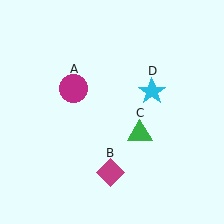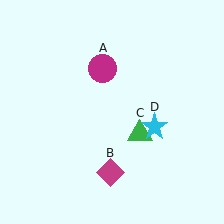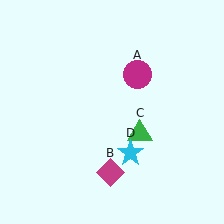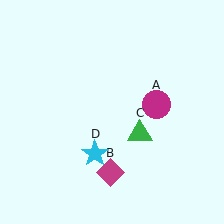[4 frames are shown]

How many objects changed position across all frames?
2 objects changed position: magenta circle (object A), cyan star (object D).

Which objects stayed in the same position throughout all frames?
Magenta diamond (object B) and green triangle (object C) remained stationary.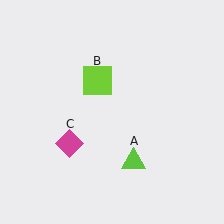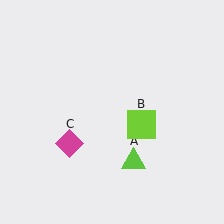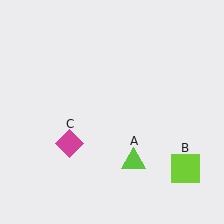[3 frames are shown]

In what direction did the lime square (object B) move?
The lime square (object B) moved down and to the right.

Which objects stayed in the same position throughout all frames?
Lime triangle (object A) and magenta diamond (object C) remained stationary.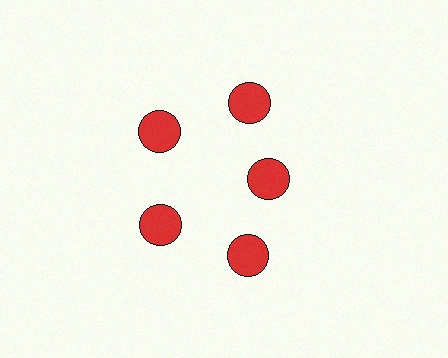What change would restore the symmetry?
The symmetry would be restored by moving it outward, back onto the ring so that all 5 circles sit at equal angles and equal distance from the center.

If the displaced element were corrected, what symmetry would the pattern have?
It would have 5-fold rotational symmetry — the pattern would map onto itself every 72 degrees.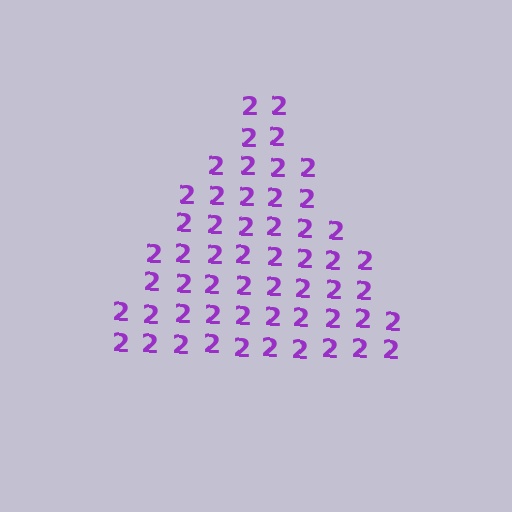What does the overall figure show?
The overall figure shows a triangle.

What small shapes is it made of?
It is made of small digit 2's.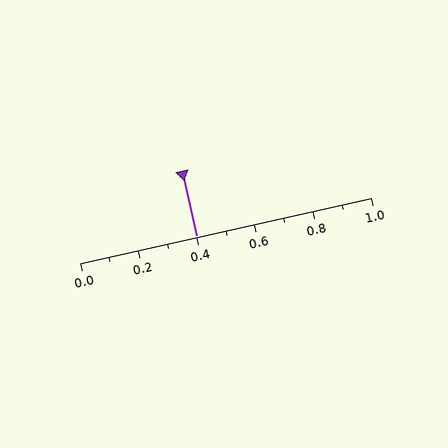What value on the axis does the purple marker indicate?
The marker indicates approximately 0.4.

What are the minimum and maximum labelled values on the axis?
The axis runs from 0.0 to 1.0.